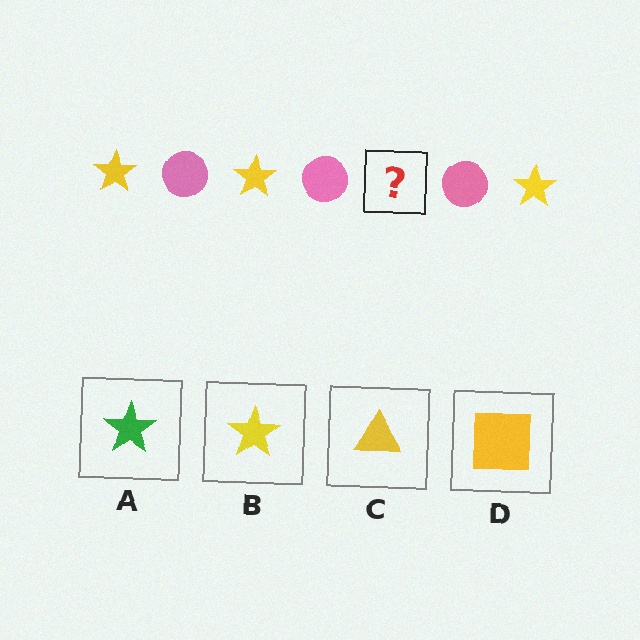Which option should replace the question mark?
Option B.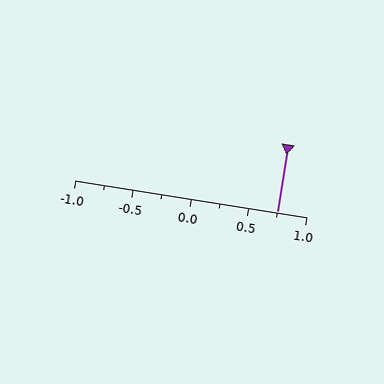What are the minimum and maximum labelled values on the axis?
The axis runs from -1.0 to 1.0.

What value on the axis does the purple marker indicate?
The marker indicates approximately 0.75.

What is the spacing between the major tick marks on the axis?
The major ticks are spaced 0.5 apart.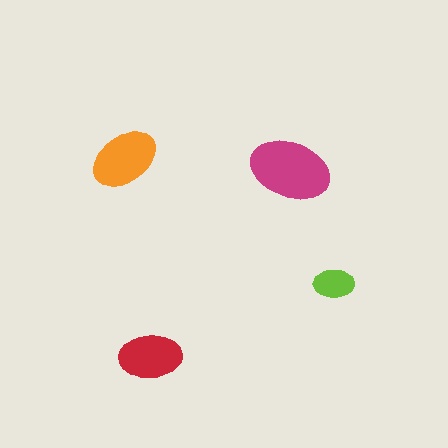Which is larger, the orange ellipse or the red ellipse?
The orange one.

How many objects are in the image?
There are 4 objects in the image.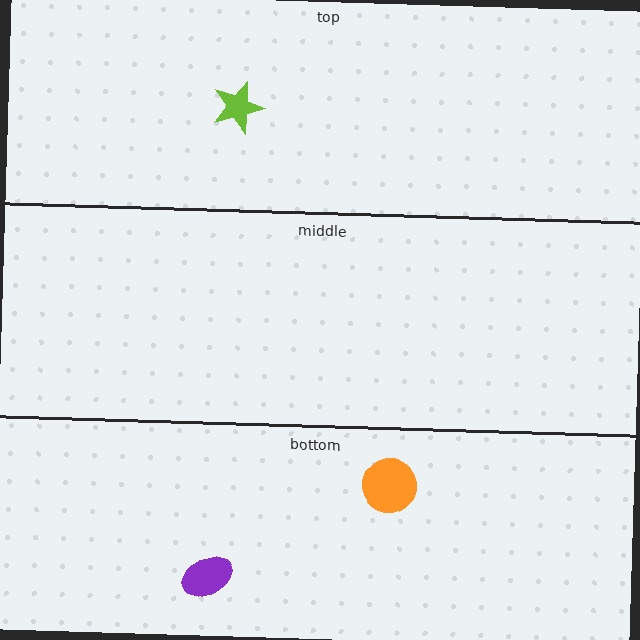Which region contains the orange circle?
The bottom region.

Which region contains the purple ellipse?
The bottom region.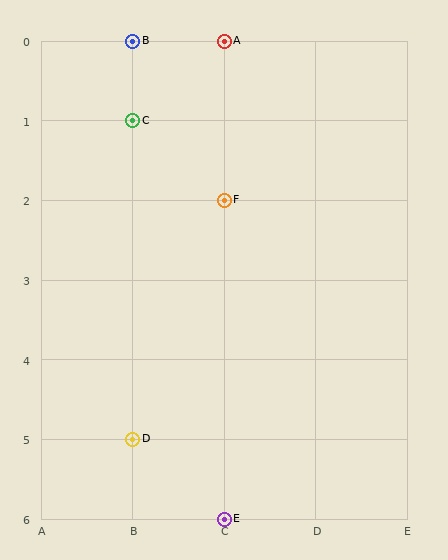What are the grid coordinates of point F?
Point F is at grid coordinates (C, 2).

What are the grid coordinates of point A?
Point A is at grid coordinates (C, 0).